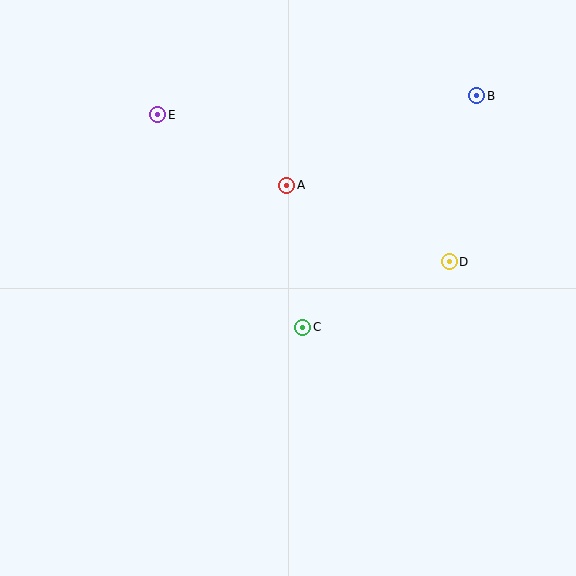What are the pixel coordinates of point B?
Point B is at (477, 96).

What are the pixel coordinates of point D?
Point D is at (449, 262).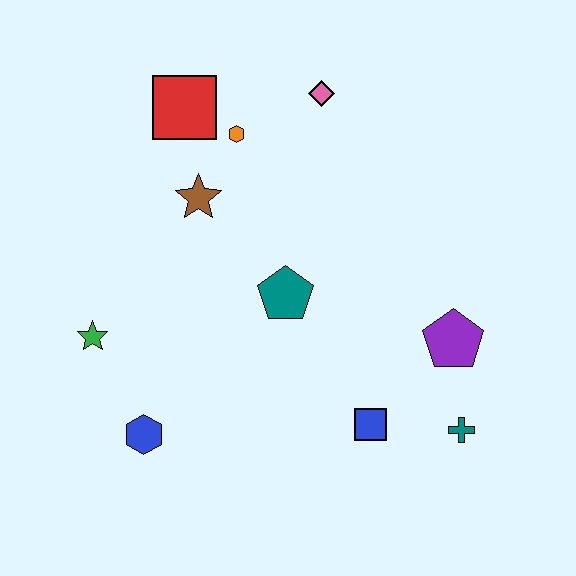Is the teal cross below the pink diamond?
Yes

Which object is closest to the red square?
The orange hexagon is closest to the red square.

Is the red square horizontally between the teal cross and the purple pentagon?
No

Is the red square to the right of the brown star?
No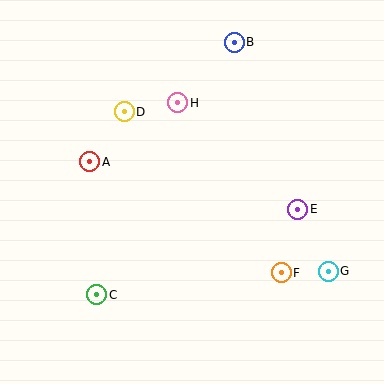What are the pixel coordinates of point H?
Point H is at (178, 103).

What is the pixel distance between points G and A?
The distance between G and A is 263 pixels.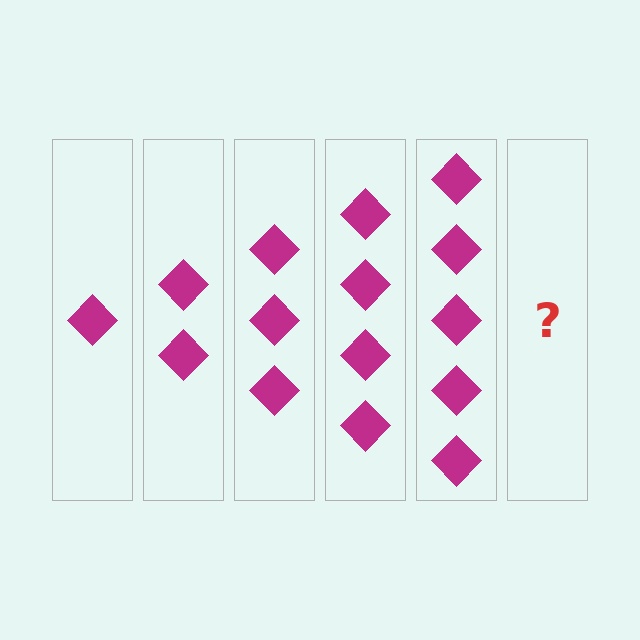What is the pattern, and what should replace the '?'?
The pattern is that each step adds one more diamond. The '?' should be 6 diamonds.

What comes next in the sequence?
The next element should be 6 diamonds.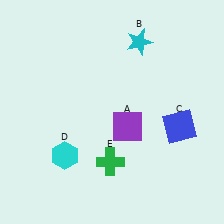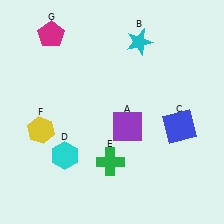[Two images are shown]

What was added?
A yellow hexagon (F), a magenta pentagon (G) were added in Image 2.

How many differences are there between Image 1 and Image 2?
There are 2 differences between the two images.